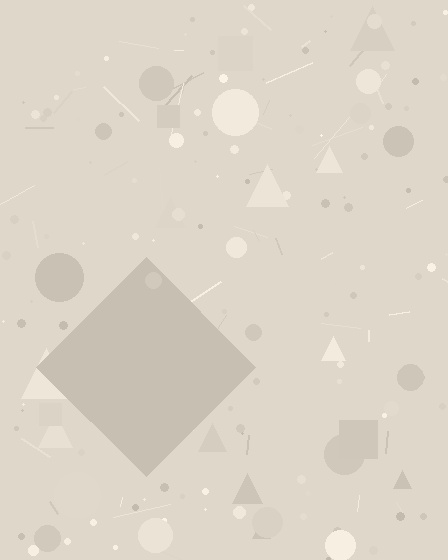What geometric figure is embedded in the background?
A diamond is embedded in the background.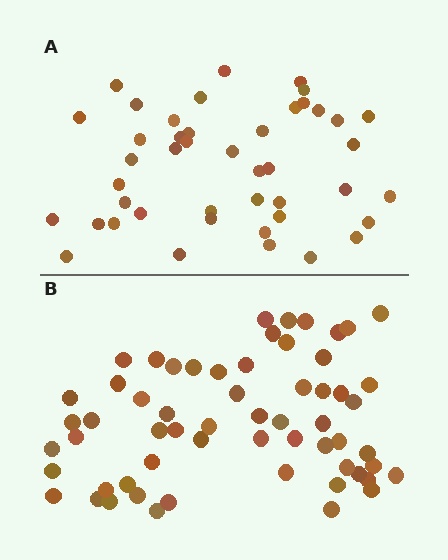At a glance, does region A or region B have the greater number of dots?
Region B (the bottom region) has more dots.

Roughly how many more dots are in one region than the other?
Region B has approximately 15 more dots than region A.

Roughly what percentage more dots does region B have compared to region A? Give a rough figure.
About 35% more.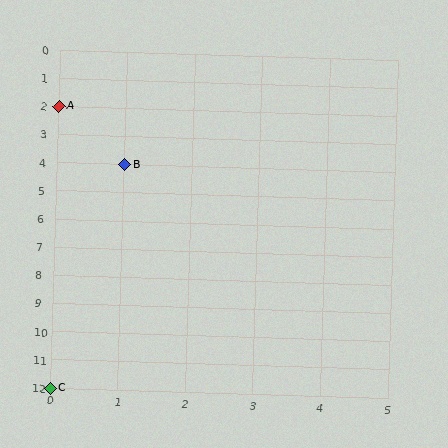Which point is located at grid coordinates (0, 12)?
Point C is at (0, 12).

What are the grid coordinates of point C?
Point C is at grid coordinates (0, 12).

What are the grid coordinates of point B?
Point B is at grid coordinates (1, 4).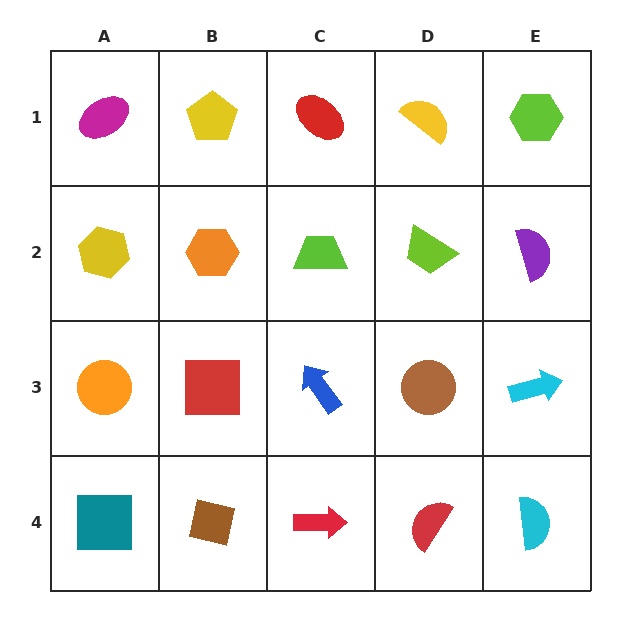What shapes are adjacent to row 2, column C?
A red ellipse (row 1, column C), a blue arrow (row 3, column C), an orange hexagon (row 2, column B), a lime trapezoid (row 2, column D).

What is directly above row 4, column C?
A blue arrow.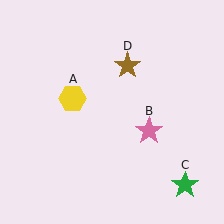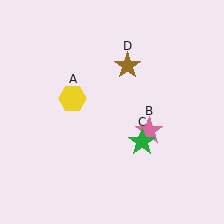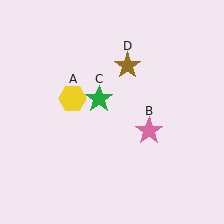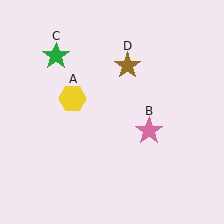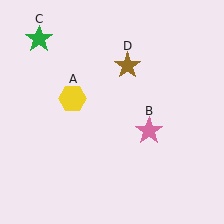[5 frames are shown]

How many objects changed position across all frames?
1 object changed position: green star (object C).